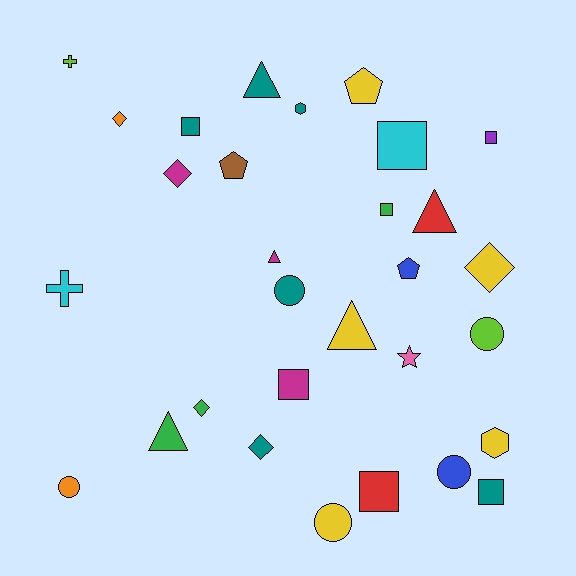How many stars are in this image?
There is 1 star.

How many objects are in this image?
There are 30 objects.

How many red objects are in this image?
There are 2 red objects.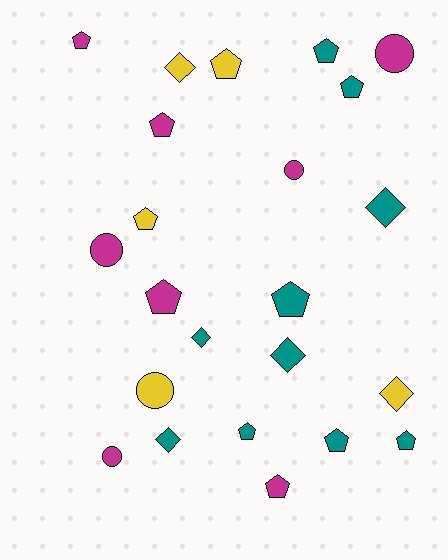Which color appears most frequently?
Teal, with 10 objects.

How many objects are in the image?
There are 23 objects.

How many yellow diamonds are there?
There are 2 yellow diamonds.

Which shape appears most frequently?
Pentagon, with 12 objects.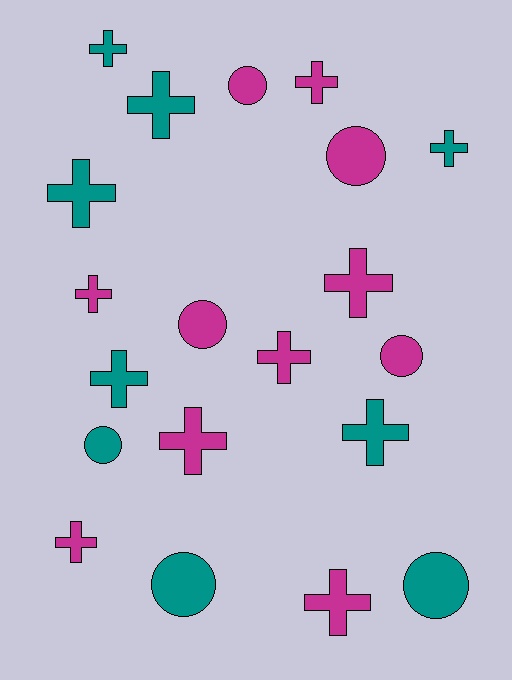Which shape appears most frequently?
Cross, with 13 objects.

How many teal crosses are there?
There are 6 teal crosses.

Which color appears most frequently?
Magenta, with 11 objects.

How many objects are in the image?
There are 20 objects.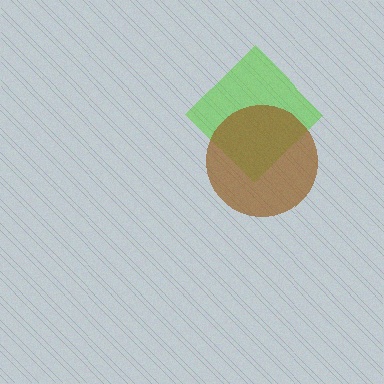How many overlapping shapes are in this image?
There are 2 overlapping shapes in the image.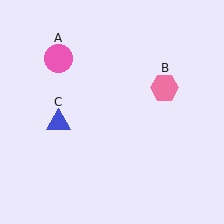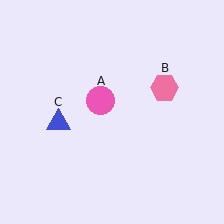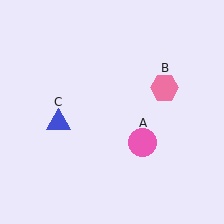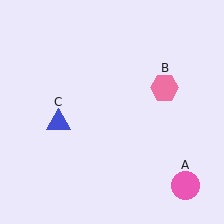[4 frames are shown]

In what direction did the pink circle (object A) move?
The pink circle (object A) moved down and to the right.